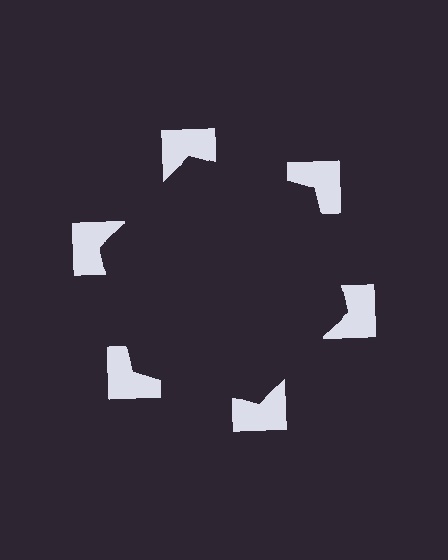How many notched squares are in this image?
There are 6 — one at each vertex of the illusory hexagon.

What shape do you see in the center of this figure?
An illusory hexagon — its edges are inferred from the aligned wedge cuts in the notched squares, not physically drawn.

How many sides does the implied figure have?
6 sides.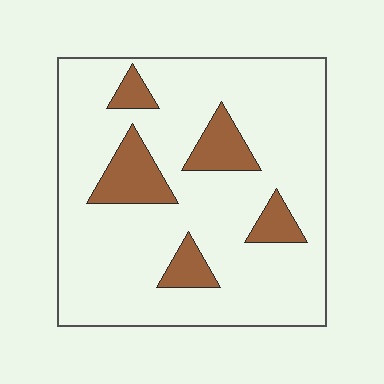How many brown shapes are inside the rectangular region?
5.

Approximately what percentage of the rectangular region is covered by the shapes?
Approximately 15%.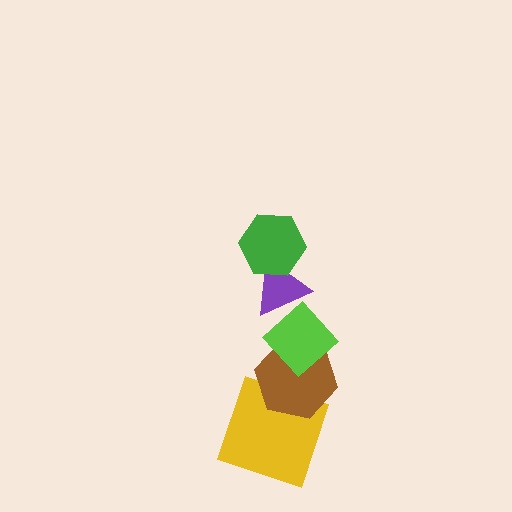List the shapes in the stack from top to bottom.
From top to bottom: the green hexagon, the purple triangle, the lime diamond, the brown hexagon, the yellow square.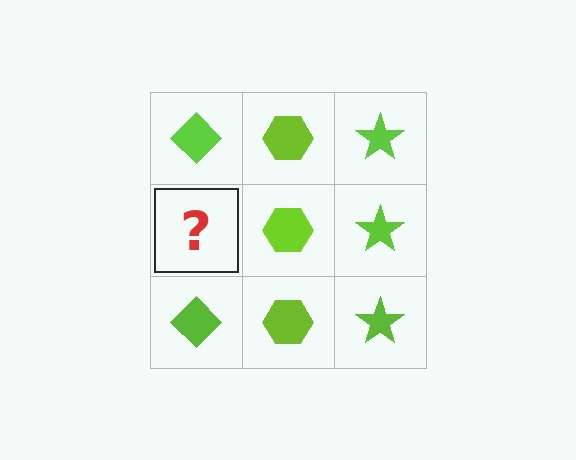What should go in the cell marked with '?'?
The missing cell should contain a lime diamond.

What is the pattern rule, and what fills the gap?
The rule is that each column has a consistent shape. The gap should be filled with a lime diamond.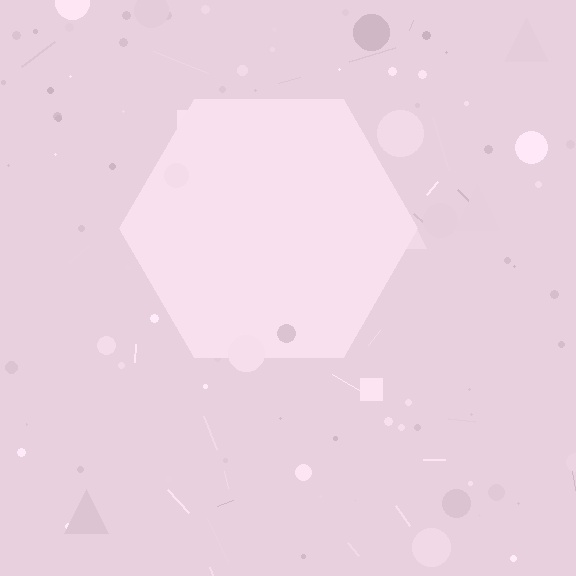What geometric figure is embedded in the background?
A hexagon is embedded in the background.